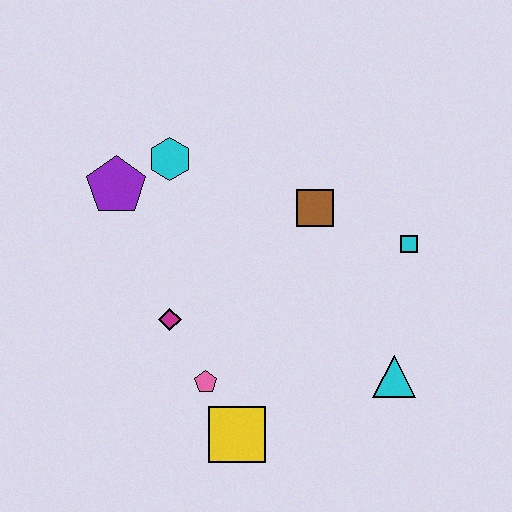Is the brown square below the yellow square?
No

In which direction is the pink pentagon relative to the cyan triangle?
The pink pentagon is to the left of the cyan triangle.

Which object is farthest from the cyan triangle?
The purple pentagon is farthest from the cyan triangle.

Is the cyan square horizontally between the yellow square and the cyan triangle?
No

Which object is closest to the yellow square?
The pink pentagon is closest to the yellow square.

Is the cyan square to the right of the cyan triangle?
Yes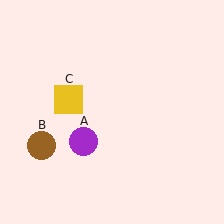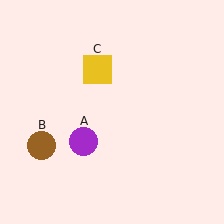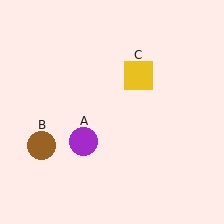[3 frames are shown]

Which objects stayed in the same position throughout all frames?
Purple circle (object A) and brown circle (object B) remained stationary.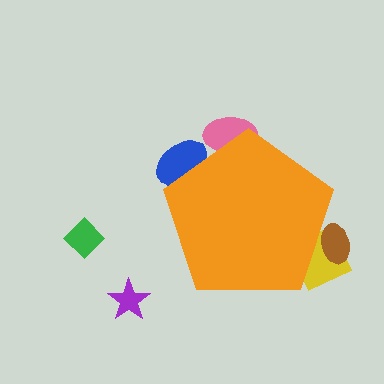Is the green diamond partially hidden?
No, the green diamond is fully visible.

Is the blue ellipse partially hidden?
Yes, the blue ellipse is partially hidden behind the orange pentagon.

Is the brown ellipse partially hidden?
Yes, the brown ellipse is partially hidden behind the orange pentagon.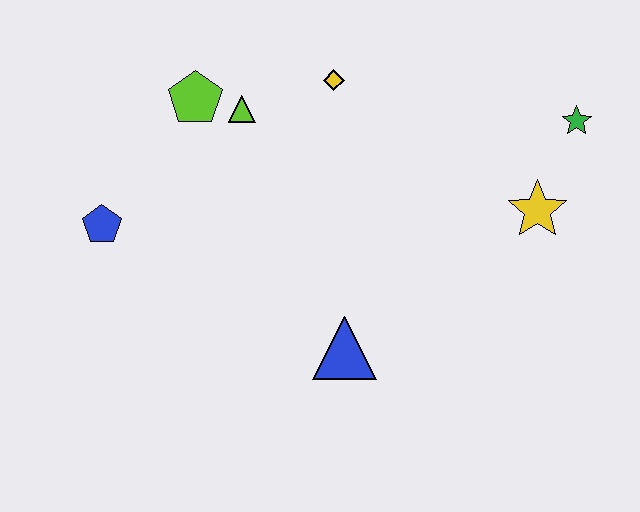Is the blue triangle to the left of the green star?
Yes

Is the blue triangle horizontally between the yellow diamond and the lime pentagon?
No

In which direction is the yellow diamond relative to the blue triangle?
The yellow diamond is above the blue triangle.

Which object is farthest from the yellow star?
The blue pentagon is farthest from the yellow star.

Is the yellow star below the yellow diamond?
Yes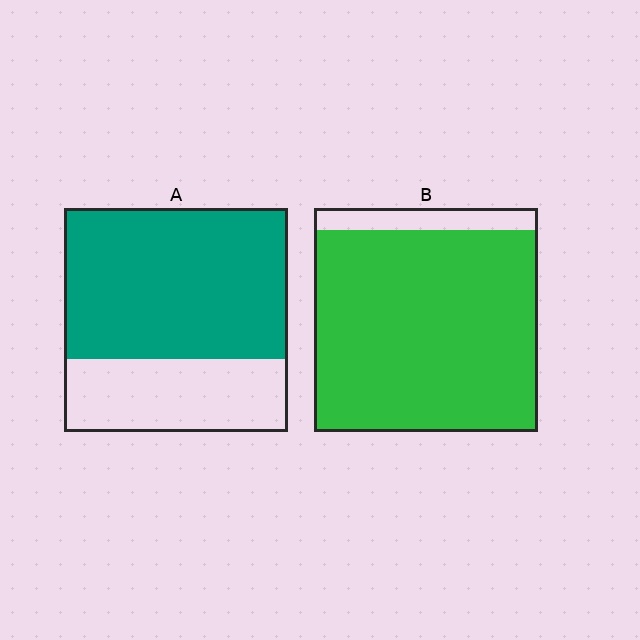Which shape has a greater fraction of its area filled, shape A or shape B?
Shape B.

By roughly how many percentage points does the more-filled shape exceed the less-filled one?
By roughly 25 percentage points (B over A).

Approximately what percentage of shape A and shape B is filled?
A is approximately 65% and B is approximately 90%.